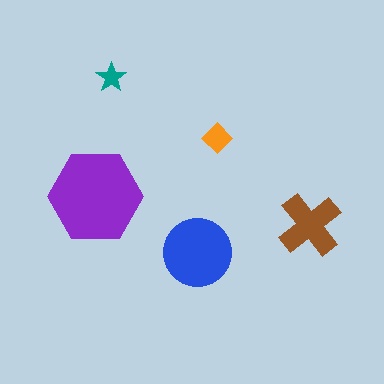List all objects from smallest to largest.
The teal star, the orange diamond, the brown cross, the blue circle, the purple hexagon.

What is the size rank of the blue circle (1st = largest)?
2nd.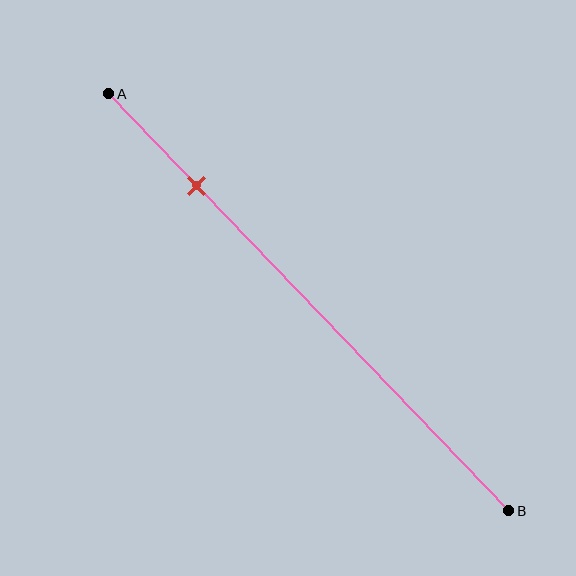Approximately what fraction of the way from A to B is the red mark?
The red mark is approximately 20% of the way from A to B.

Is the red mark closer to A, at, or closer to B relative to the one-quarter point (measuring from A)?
The red mark is approximately at the one-quarter point of segment AB.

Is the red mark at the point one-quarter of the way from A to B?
Yes, the mark is approximately at the one-quarter point.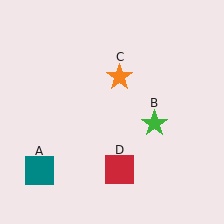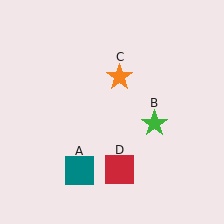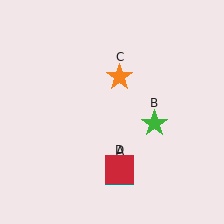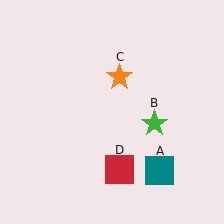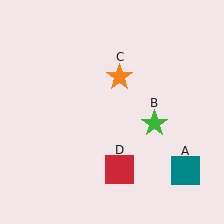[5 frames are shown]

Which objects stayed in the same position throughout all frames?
Green star (object B) and orange star (object C) and red square (object D) remained stationary.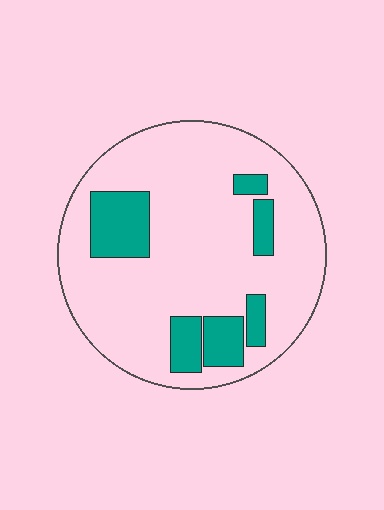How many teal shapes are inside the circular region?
6.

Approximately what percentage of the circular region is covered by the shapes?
Approximately 20%.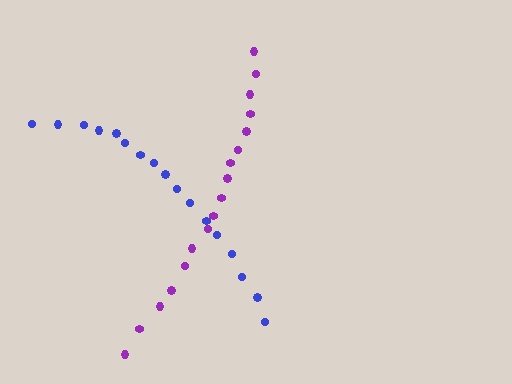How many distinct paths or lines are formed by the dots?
There are 2 distinct paths.